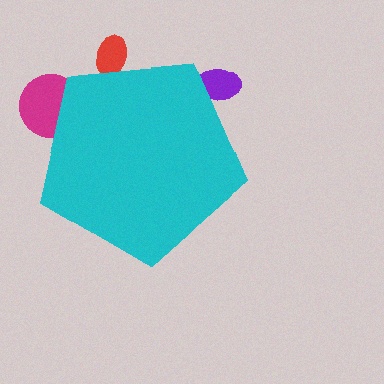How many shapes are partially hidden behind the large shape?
3 shapes are partially hidden.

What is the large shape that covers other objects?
A cyan pentagon.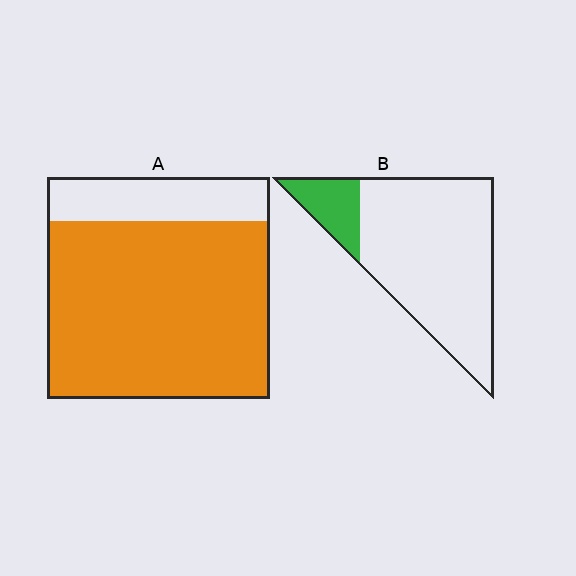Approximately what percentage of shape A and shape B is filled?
A is approximately 80% and B is approximately 15%.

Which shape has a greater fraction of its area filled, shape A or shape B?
Shape A.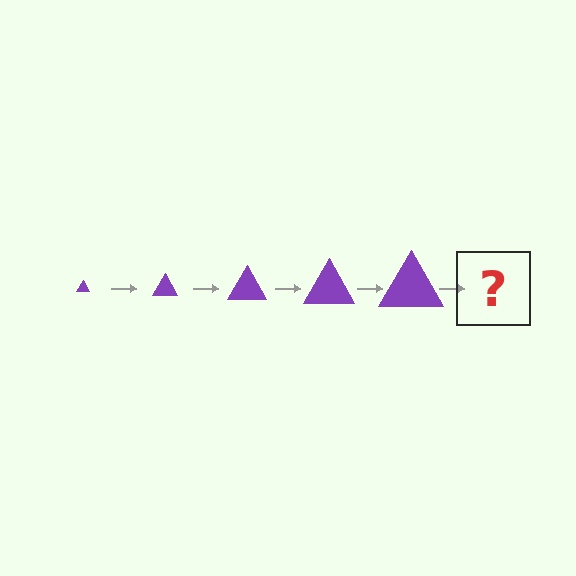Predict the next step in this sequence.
The next step is a purple triangle, larger than the previous one.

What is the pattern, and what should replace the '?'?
The pattern is that the triangle gets progressively larger each step. The '?' should be a purple triangle, larger than the previous one.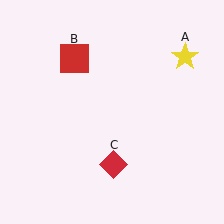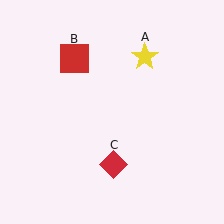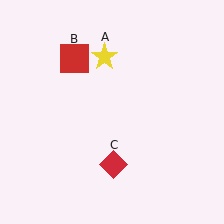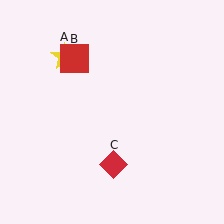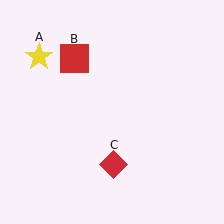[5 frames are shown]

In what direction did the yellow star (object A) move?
The yellow star (object A) moved left.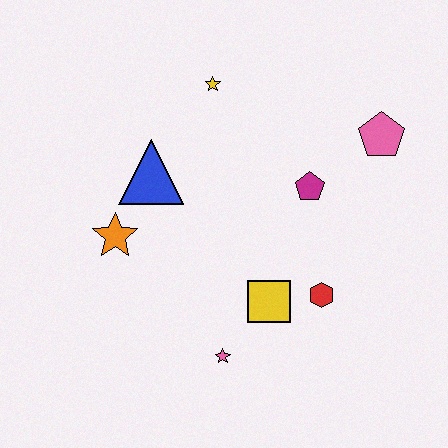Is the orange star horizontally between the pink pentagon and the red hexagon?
No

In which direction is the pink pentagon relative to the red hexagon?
The pink pentagon is above the red hexagon.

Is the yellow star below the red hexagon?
No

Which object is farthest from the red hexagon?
The yellow star is farthest from the red hexagon.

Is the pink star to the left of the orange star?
No